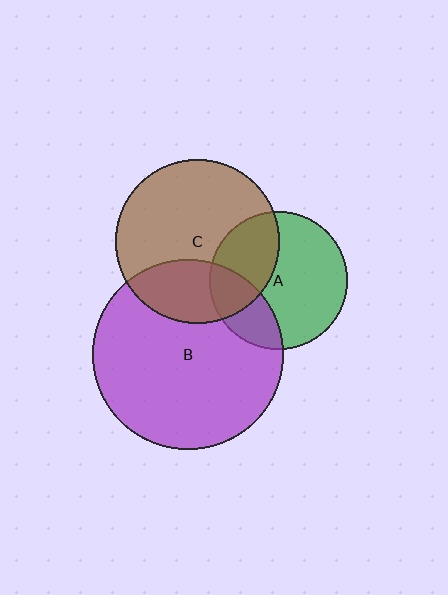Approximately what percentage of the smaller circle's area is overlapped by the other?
Approximately 35%.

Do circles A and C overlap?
Yes.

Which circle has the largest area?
Circle B (purple).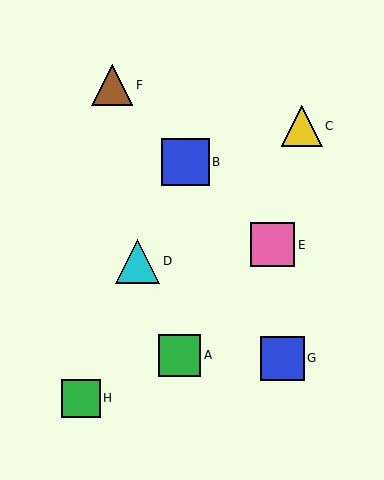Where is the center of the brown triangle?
The center of the brown triangle is at (112, 85).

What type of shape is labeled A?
Shape A is a green square.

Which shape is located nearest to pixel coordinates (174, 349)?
The green square (labeled A) at (180, 355) is nearest to that location.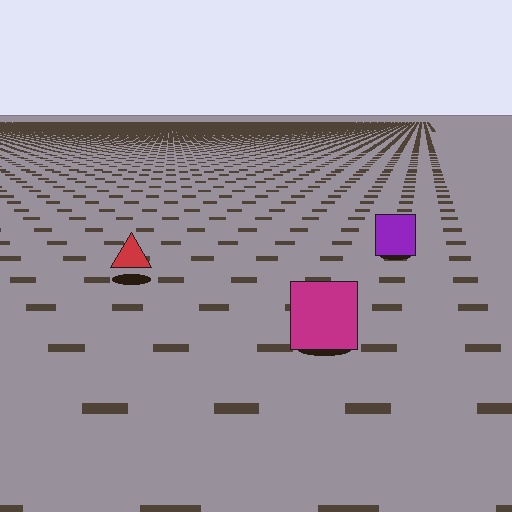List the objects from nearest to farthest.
From nearest to farthest: the magenta square, the red triangle, the purple square.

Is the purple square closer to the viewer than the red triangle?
No. The red triangle is closer — you can tell from the texture gradient: the ground texture is coarser near it.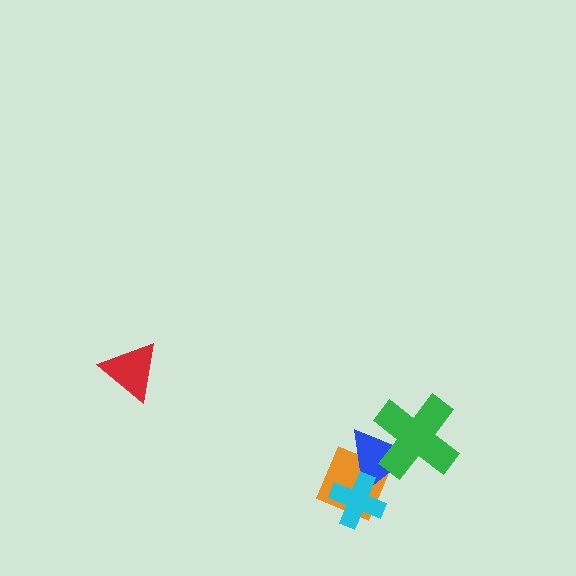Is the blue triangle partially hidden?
Yes, it is partially covered by another shape.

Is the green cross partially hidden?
No, no other shape covers it.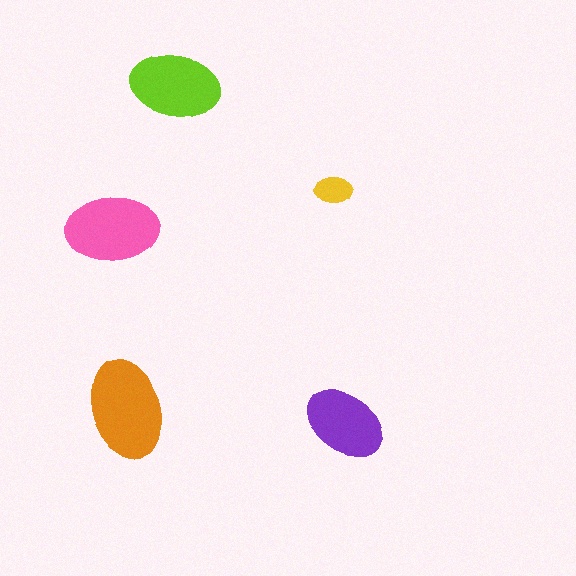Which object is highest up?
The lime ellipse is topmost.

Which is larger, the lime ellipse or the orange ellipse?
The orange one.